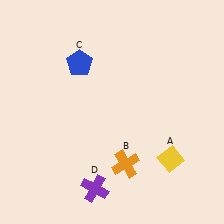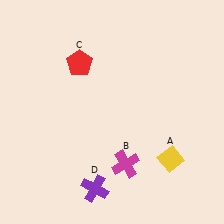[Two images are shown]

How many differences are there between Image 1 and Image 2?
There are 2 differences between the two images.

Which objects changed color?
B changed from orange to magenta. C changed from blue to red.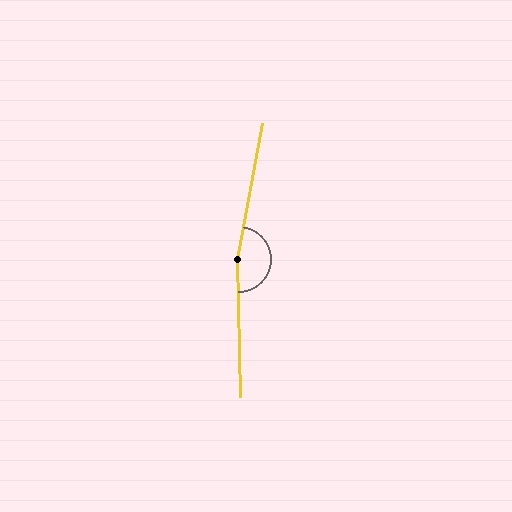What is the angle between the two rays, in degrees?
Approximately 169 degrees.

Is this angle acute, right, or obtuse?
It is obtuse.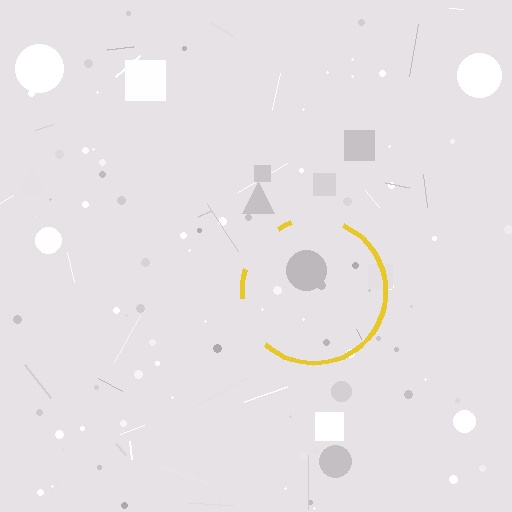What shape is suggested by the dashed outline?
The dashed outline suggests a circle.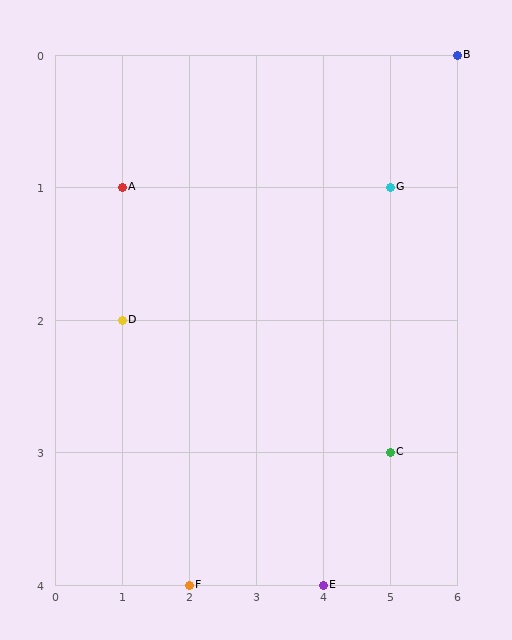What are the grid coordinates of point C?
Point C is at grid coordinates (5, 3).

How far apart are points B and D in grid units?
Points B and D are 5 columns and 2 rows apart (about 5.4 grid units diagonally).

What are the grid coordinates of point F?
Point F is at grid coordinates (2, 4).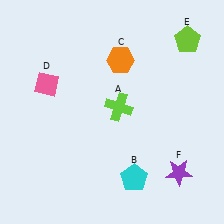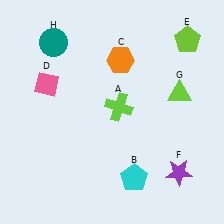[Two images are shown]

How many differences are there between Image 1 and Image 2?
There are 2 differences between the two images.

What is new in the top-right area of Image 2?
A lime triangle (G) was added in the top-right area of Image 2.